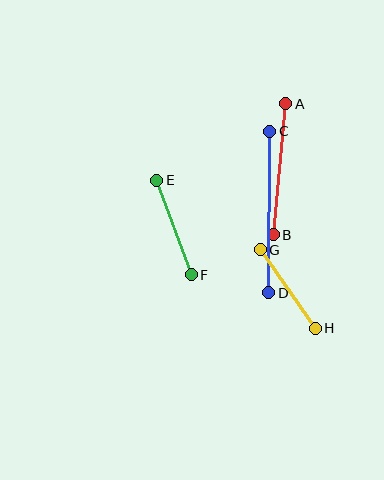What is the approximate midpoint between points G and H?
The midpoint is at approximately (288, 289) pixels.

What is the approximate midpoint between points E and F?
The midpoint is at approximately (174, 228) pixels.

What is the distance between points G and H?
The distance is approximately 96 pixels.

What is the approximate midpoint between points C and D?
The midpoint is at approximately (269, 212) pixels.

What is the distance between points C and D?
The distance is approximately 162 pixels.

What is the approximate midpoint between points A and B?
The midpoint is at approximately (280, 169) pixels.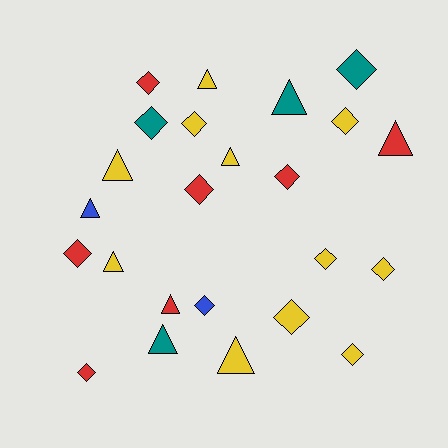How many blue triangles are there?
There is 1 blue triangle.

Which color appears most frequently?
Yellow, with 11 objects.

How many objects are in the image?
There are 24 objects.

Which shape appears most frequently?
Diamond, with 14 objects.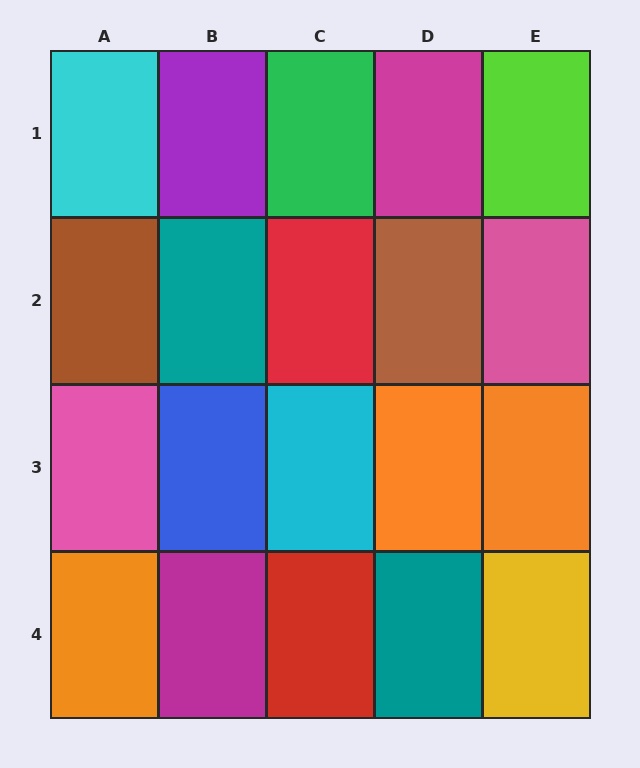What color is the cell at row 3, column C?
Cyan.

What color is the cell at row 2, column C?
Red.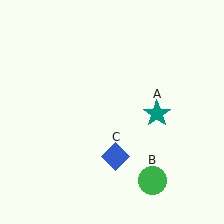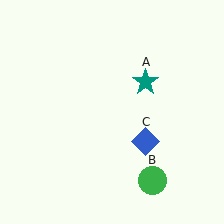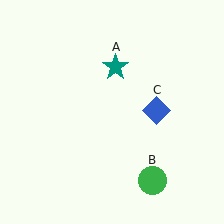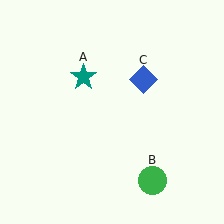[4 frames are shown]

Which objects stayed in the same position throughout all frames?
Green circle (object B) remained stationary.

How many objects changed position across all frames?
2 objects changed position: teal star (object A), blue diamond (object C).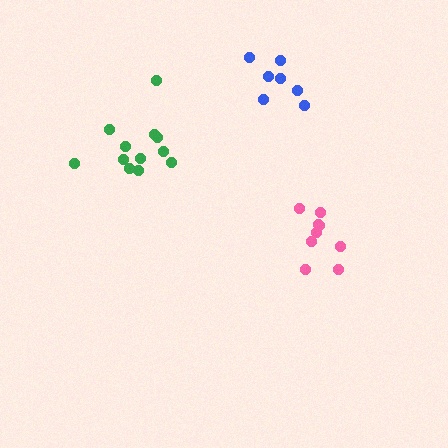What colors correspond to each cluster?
The clusters are colored: green, pink, blue.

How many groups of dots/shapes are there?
There are 3 groups.